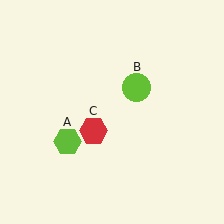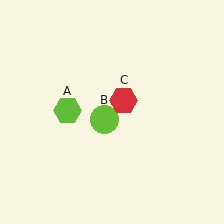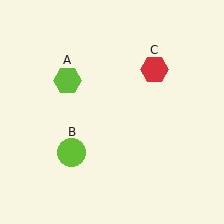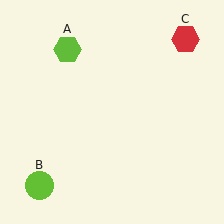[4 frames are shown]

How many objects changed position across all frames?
3 objects changed position: lime hexagon (object A), lime circle (object B), red hexagon (object C).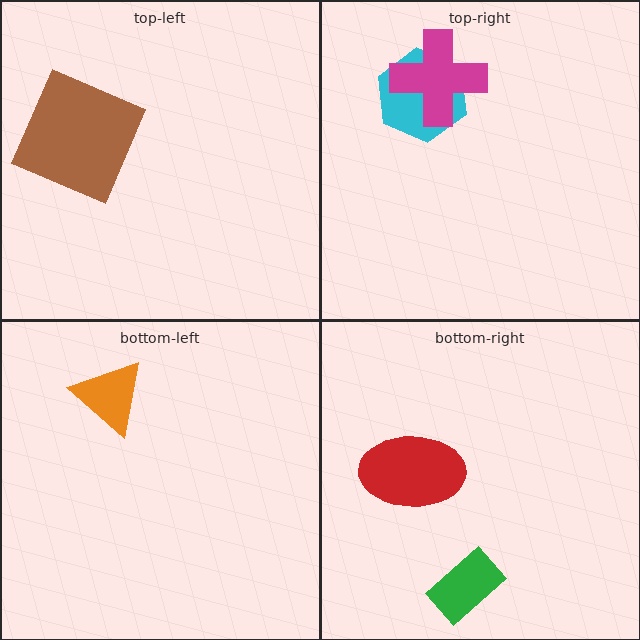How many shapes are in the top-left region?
1.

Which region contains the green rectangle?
The bottom-right region.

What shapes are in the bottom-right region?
The red ellipse, the green rectangle.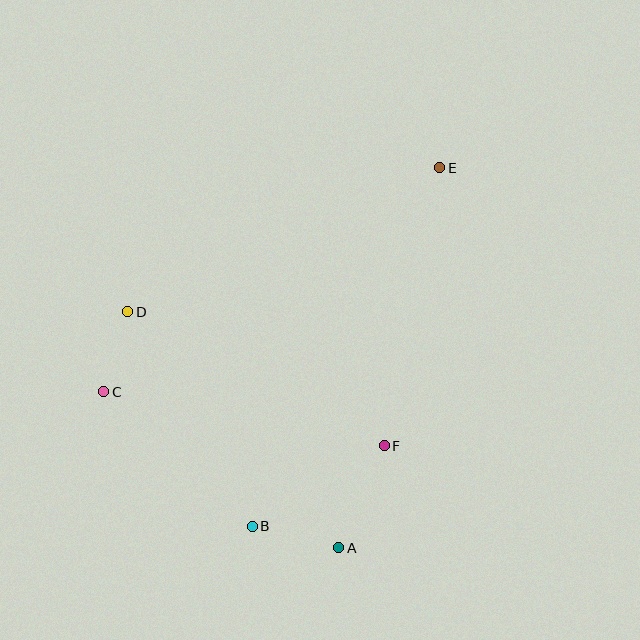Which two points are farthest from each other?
Points B and E are farthest from each other.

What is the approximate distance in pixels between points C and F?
The distance between C and F is approximately 285 pixels.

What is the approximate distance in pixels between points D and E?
The distance between D and E is approximately 344 pixels.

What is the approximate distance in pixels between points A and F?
The distance between A and F is approximately 112 pixels.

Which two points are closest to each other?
Points C and D are closest to each other.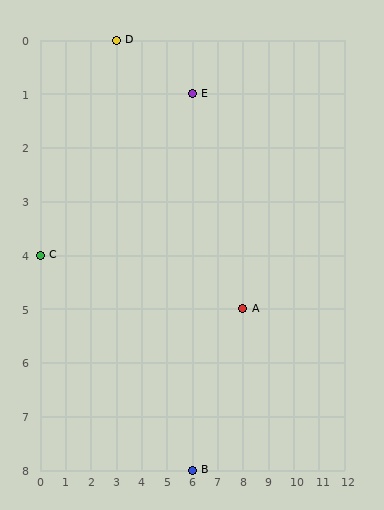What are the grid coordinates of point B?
Point B is at grid coordinates (6, 8).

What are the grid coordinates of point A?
Point A is at grid coordinates (8, 5).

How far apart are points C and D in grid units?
Points C and D are 3 columns and 4 rows apart (about 5.0 grid units diagonally).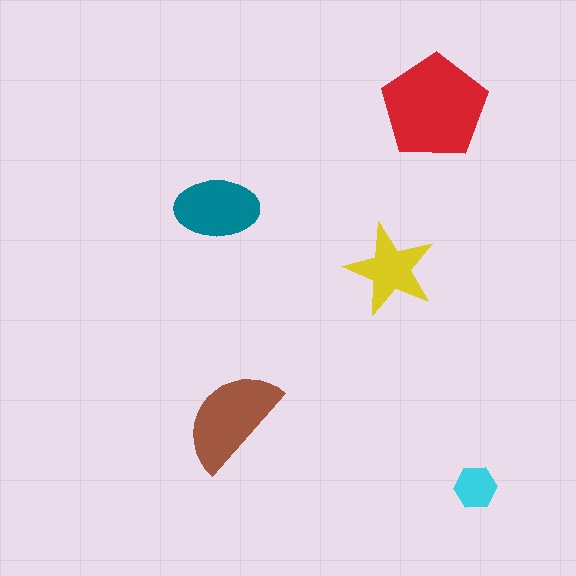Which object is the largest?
The red pentagon.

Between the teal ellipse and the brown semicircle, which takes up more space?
The brown semicircle.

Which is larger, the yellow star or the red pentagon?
The red pentagon.